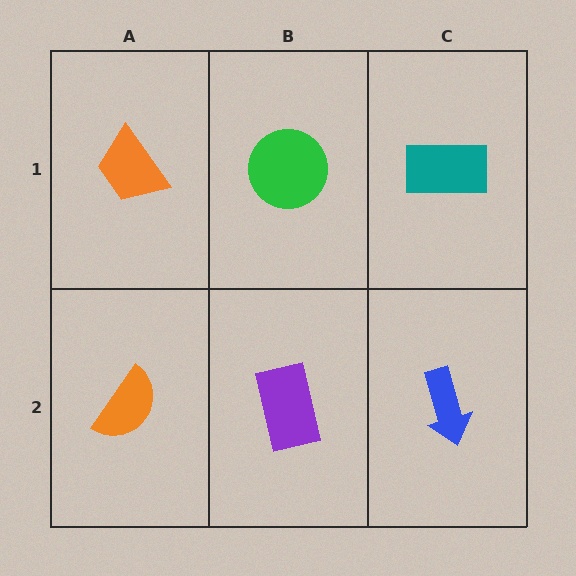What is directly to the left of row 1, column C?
A green circle.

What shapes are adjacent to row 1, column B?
A purple rectangle (row 2, column B), an orange trapezoid (row 1, column A), a teal rectangle (row 1, column C).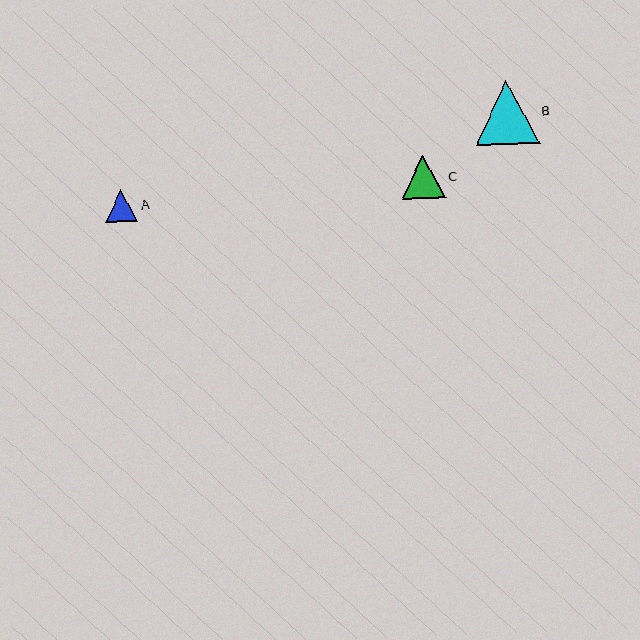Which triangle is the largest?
Triangle B is the largest with a size of approximately 63 pixels.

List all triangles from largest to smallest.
From largest to smallest: B, C, A.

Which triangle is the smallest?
Triangle A is the smallest with a size of approximately 32 pixels.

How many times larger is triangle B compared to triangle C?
Triangle B is approximately 1.5 times the size of triangle C.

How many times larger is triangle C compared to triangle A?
Triangle C is approximately 1.4 times the size of triangle A.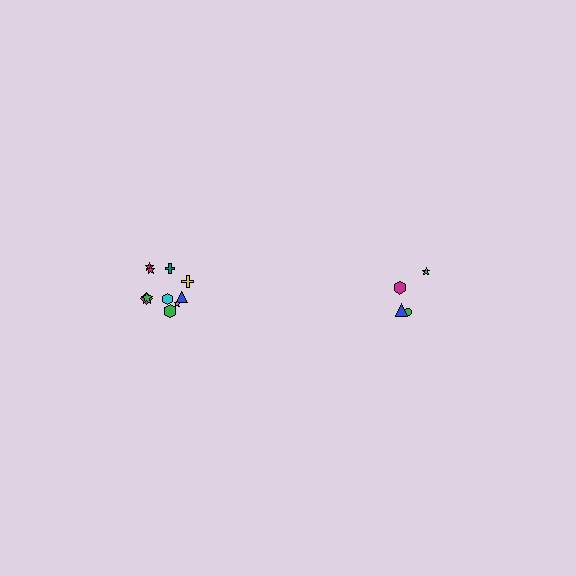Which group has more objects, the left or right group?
The left group.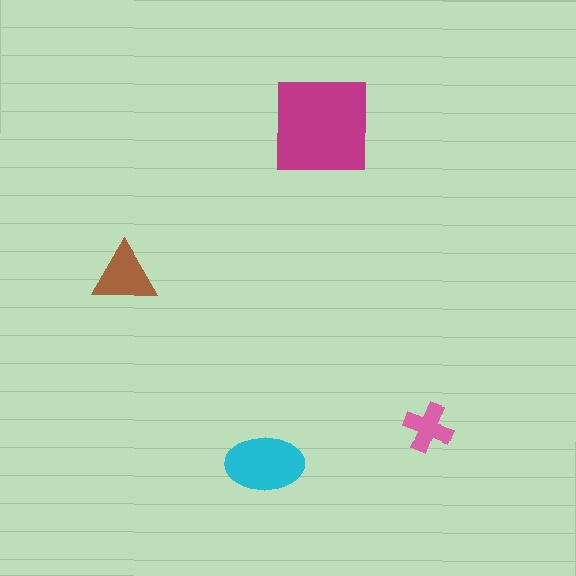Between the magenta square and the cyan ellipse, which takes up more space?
The magenta square.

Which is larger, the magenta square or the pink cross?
The magenta square.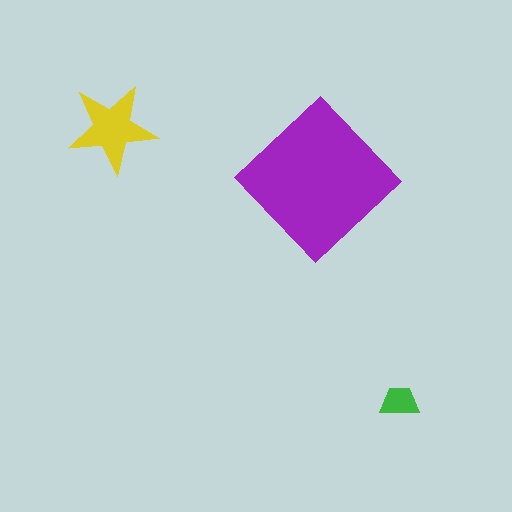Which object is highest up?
The yellow star is topmost.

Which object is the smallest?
The green trapezoid.